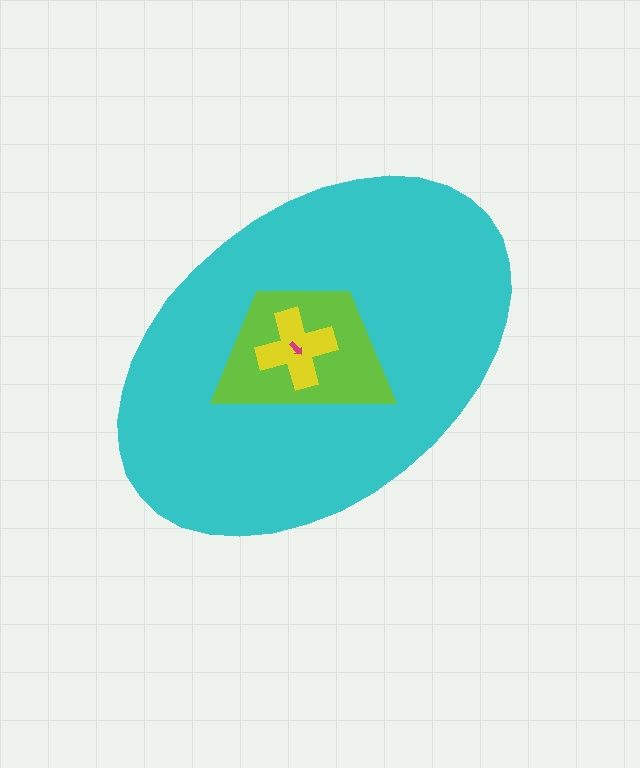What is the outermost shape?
The cyan ellipse.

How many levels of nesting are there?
4.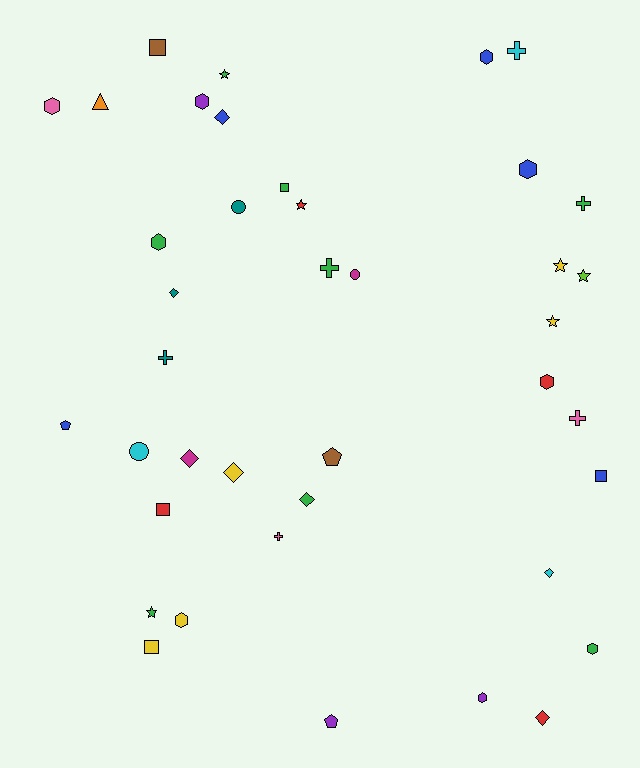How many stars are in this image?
There are 6 stars.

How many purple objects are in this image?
There are 3 purple objects.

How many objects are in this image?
There are 40 objects.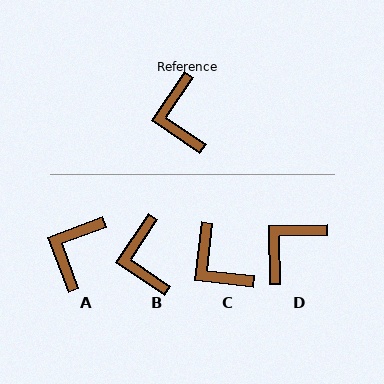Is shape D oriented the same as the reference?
No, it is off by about 55 degrees.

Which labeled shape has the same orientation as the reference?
B.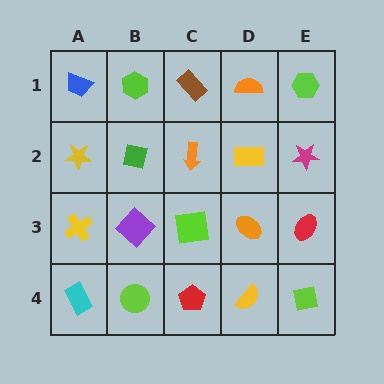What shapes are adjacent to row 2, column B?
A lime hexagon (row 1, column B), a purple diamond (row 3, column B), a yellow star (row 2, column A), an orange arrow (row 2, column C).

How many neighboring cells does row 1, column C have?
3.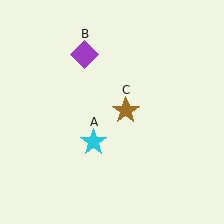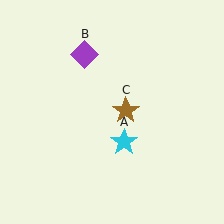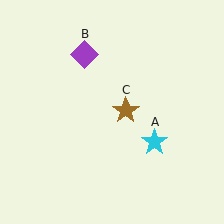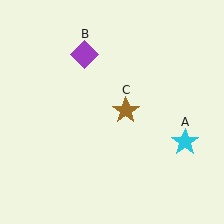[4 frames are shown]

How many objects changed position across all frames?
1 object changed position: cyan star (object A).